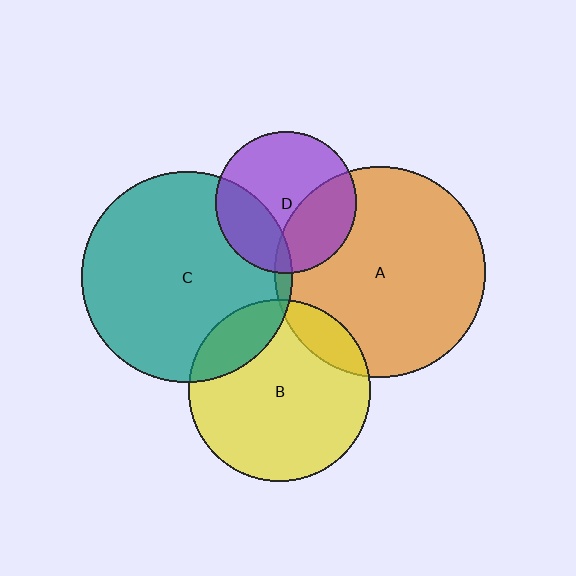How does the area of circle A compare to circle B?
Approximately 1.3 times.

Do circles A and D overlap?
Yes.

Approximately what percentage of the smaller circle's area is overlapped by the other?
Approximately 35%.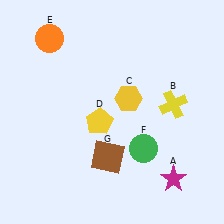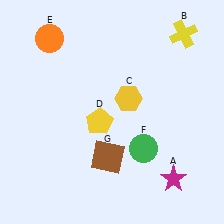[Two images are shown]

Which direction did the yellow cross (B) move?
The yellow cross (B) moved up.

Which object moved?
The yellow cross (B) moved up.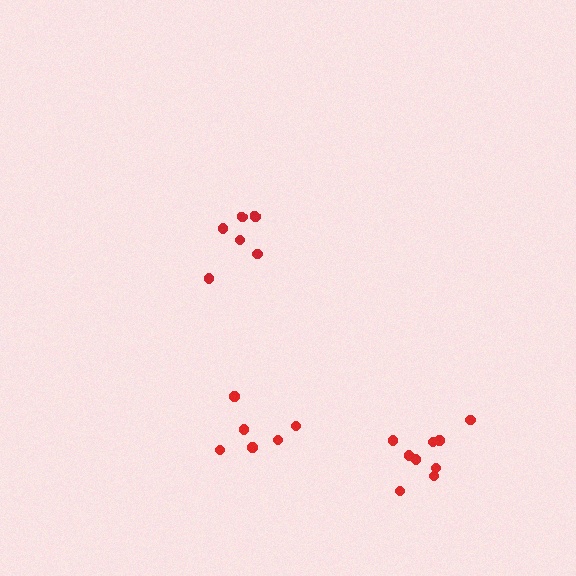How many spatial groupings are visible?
There are 3 spatial groupings.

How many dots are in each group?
Group 1: 9 dots, Group 2: 6 dots, Group 3: 6 dots (21 total).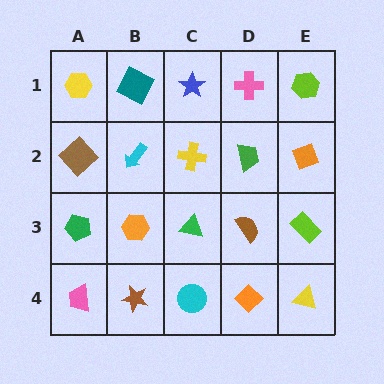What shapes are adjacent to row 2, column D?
A pink cross (row 1, column D), a brown semicircle (row 3, column D), a yellow cross (row 2, column C), an orange diamond (row 2, column E).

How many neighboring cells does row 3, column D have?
4.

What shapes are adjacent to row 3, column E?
An orange diamond (row 2, column E), a yellow triangle (row 4, column E), a brown semicircle (row 3, column D).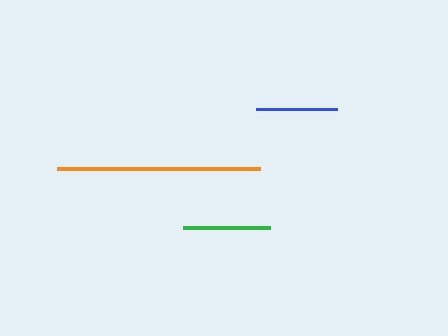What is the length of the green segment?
The green segment is approximately 87 pixels long.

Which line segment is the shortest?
The blue line is the shortest at approximately 82 pixels.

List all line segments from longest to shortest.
From longest to shortest: orange, green, blue.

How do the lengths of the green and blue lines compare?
The green and blue lines are approximately the same length.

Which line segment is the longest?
The orange line is the longest at approximately 203 pixels.